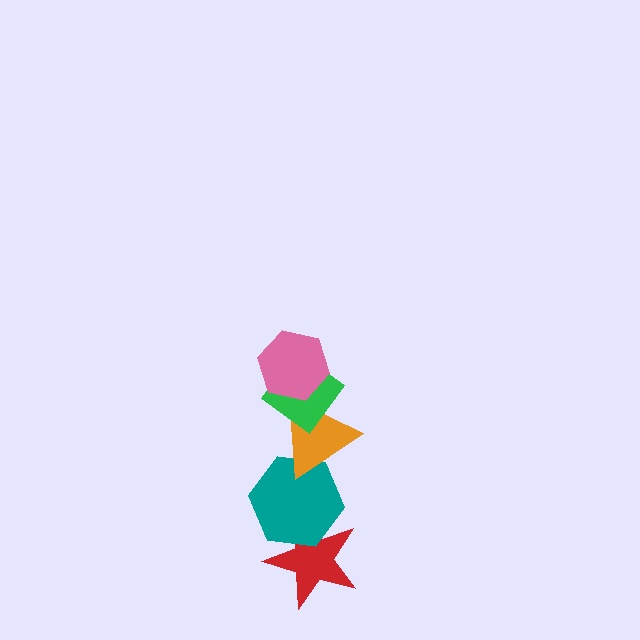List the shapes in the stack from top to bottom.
From top to bottom: the pink hexagon, the green diamond, the orange triangle, the teal hexagon, the red star.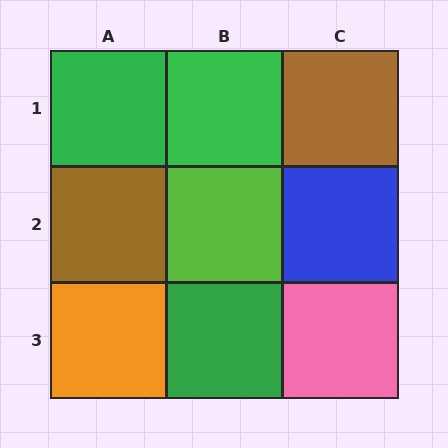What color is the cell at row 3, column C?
Pink.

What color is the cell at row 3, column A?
Orange.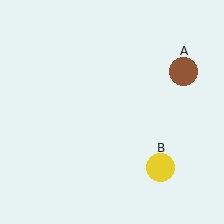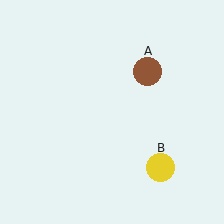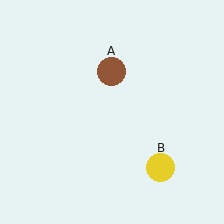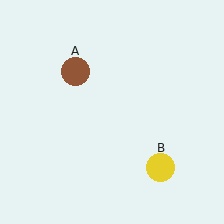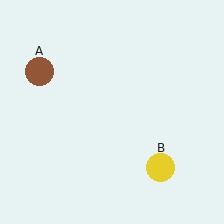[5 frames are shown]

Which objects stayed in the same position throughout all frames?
Yellow circle (object B) remained stationary.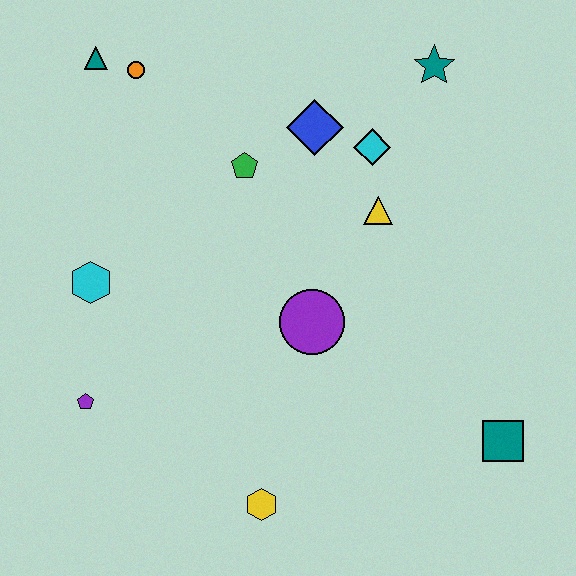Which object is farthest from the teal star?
The purple pentagon is farthest from the teal star.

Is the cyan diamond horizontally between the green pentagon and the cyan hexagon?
No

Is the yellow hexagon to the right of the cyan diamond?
No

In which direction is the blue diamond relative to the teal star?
The blue diamond is to the left of the teal star.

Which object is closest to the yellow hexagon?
The purple circle is closest to the yellow hexagon.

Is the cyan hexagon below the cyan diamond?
Yes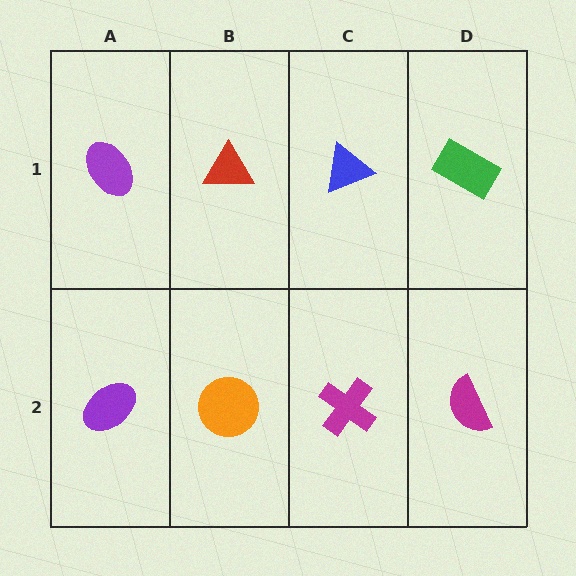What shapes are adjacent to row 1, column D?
A magenta semicircle (row 2, column D), a blue triangle (row 1, column C).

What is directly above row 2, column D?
A green rectangle.